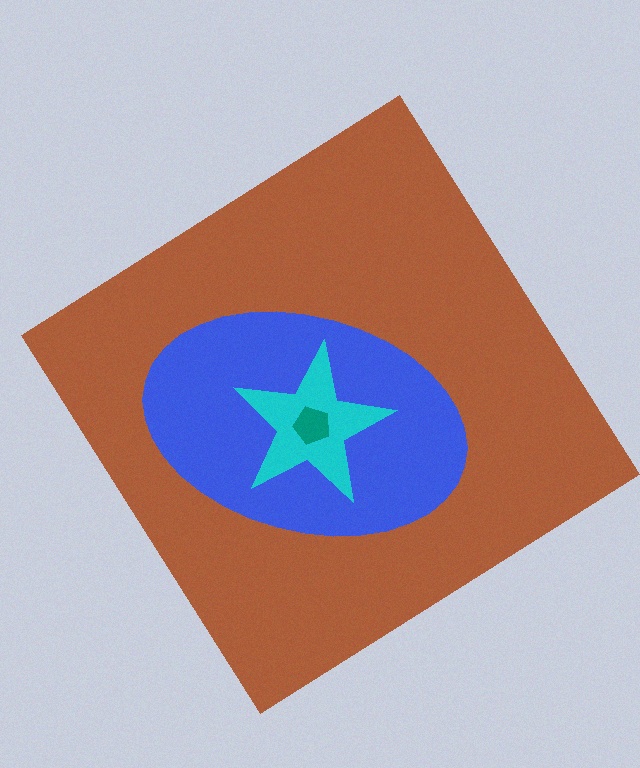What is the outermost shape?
The brown diamond.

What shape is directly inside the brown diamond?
The blue ellipse.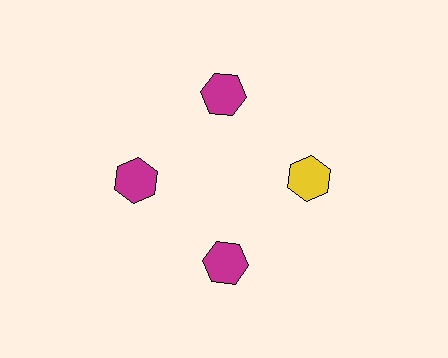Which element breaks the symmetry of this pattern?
The yellow hexagon at roughly the 3 o'clock position breaks the symmetry. All other shapes are magenta hexagons.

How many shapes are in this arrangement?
There are 4 shapes arranged in a ring pattern.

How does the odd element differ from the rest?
It has a different color: yellow instead of magenta.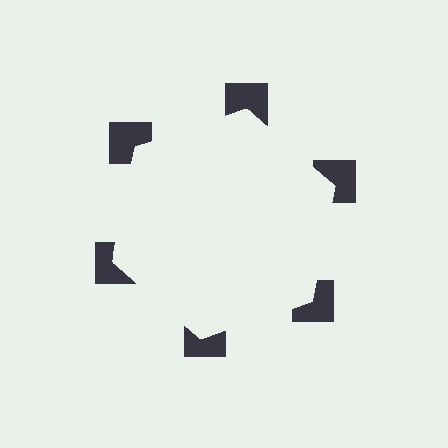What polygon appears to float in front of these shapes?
An illusory hexagon — its edges are inferred from the aligned wedge cuts in the notched squares, not physically drawn.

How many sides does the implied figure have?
6 sides.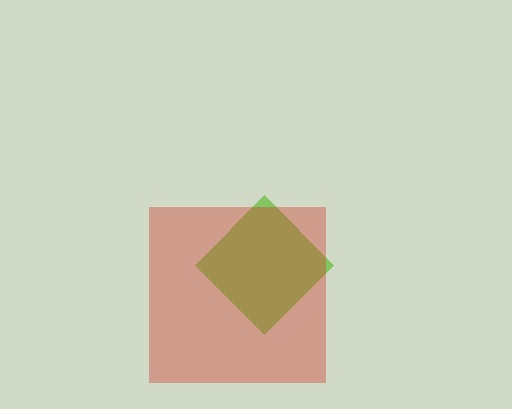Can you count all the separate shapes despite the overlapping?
Yes, there are 2 separate shapes.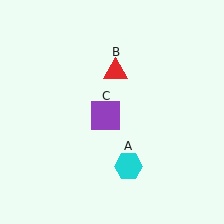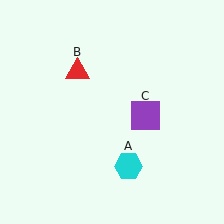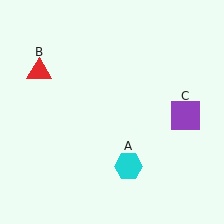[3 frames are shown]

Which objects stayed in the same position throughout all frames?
Cyan hexagon (object A) remained stationary.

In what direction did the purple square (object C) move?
The purple square (object C) moved right.